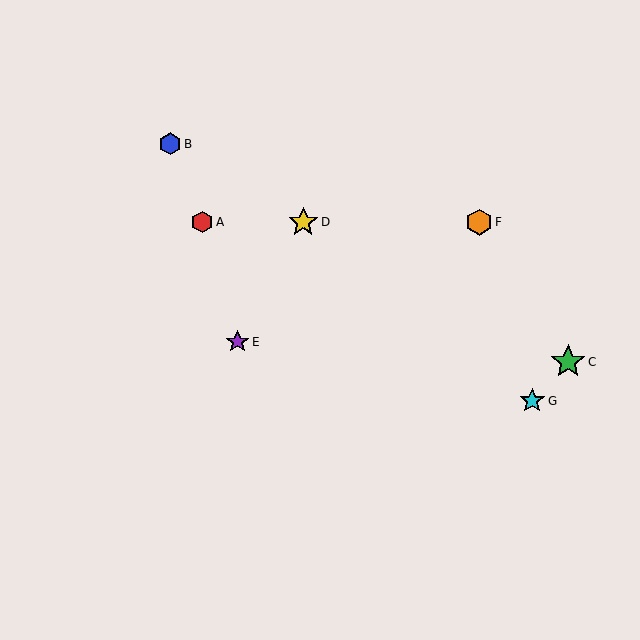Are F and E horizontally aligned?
No, F is at y≈222 and E is at y≈342.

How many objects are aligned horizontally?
3 objects (A, D, F) are aligned horizontally.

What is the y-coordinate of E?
Object E is at y≈342.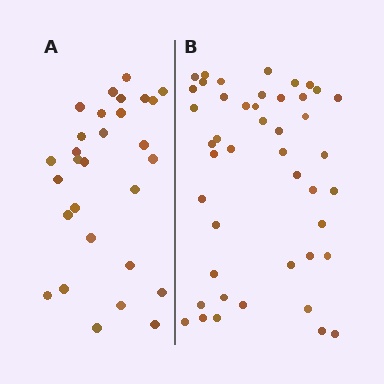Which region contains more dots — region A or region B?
Region B (the right region) has more dots.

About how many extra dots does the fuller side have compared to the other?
Region B has approximately 15 more dots than region A.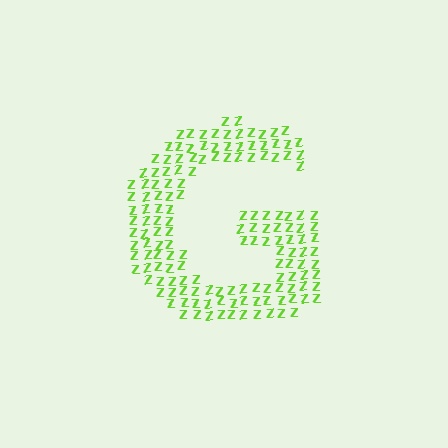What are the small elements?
The small elements are letter Z's.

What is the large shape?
The large shape is the letter G.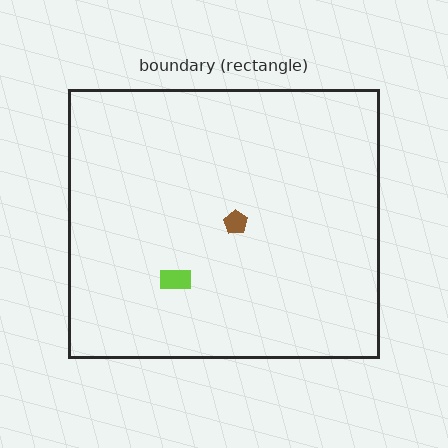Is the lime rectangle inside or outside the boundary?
Inside.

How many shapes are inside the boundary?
2 inside, 0 outside.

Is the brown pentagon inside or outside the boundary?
Inside.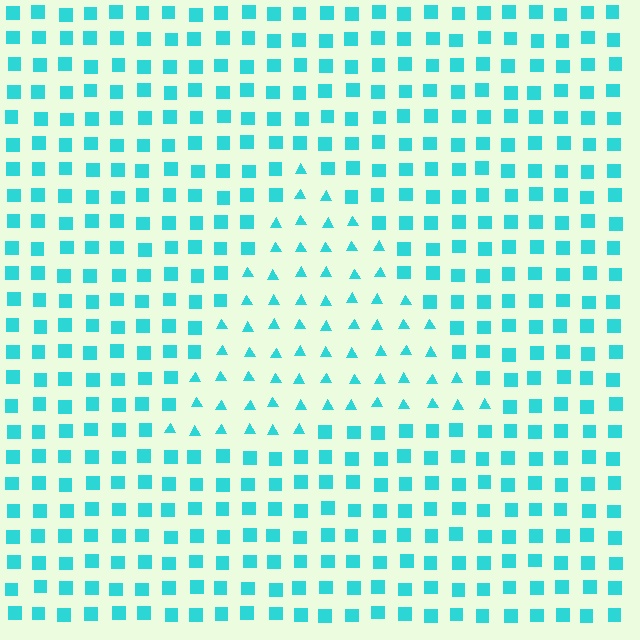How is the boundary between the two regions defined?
The boundary is defined by a change in element shape: triangles inside vs. squares outside. All elements share the same color and spacing.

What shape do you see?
I see a triangle.